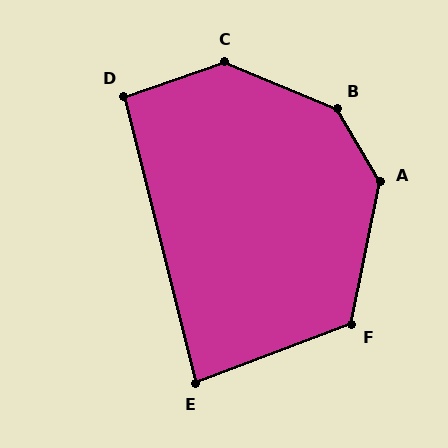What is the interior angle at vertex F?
Approximately 122 degrees (obtuse).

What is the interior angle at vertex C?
Approximately 139 degrees (obtuse).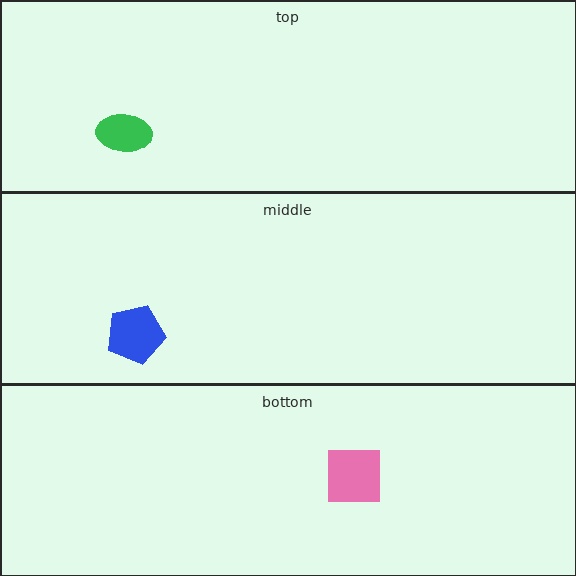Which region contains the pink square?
The bottom region.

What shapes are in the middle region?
The blue pentagon.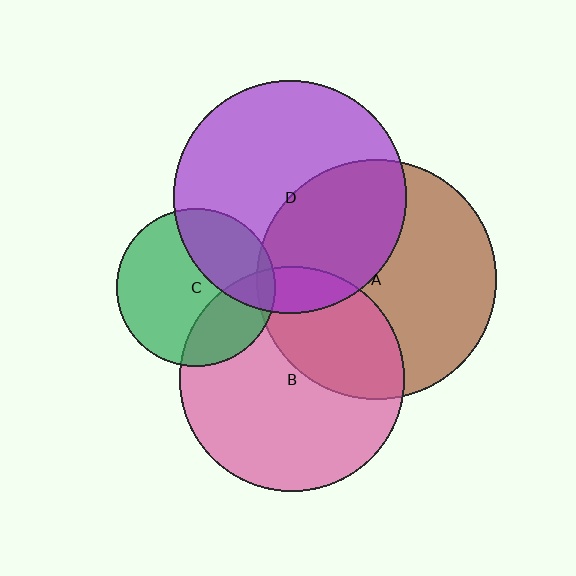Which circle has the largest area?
Circle A (brown).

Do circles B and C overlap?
Yes.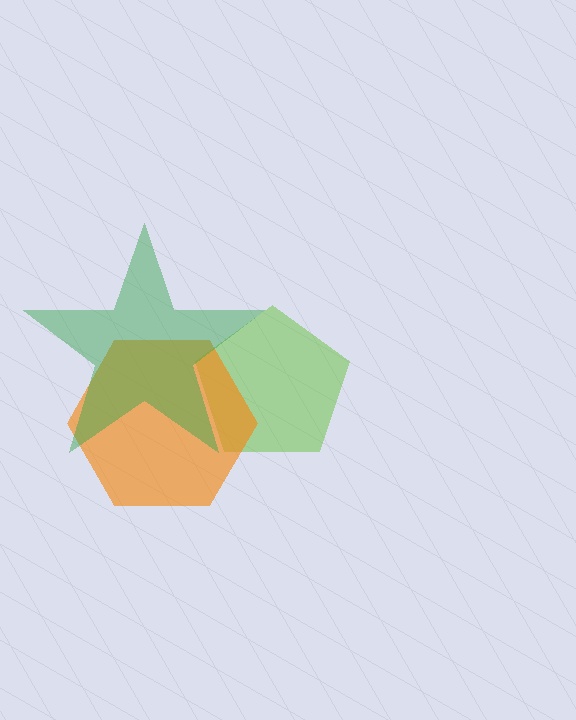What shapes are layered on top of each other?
The layered shapes are: a lime pentagon, an orange hexagon, a green star.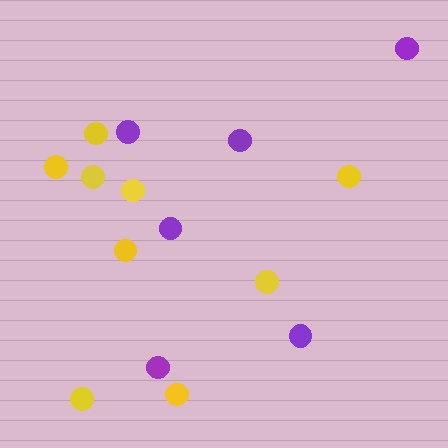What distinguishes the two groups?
There are 2 groups: one group of purple circles (6) and one group of yellow circles (9).